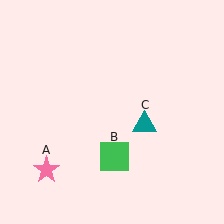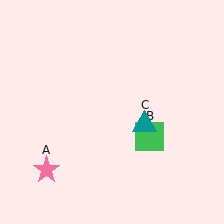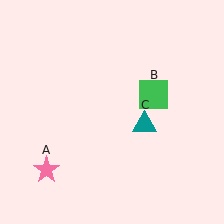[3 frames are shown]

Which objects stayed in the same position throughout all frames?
Pink star (object A) and teal triangle (object C) remained stationary.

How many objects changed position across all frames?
1 object changed position: green square (object B).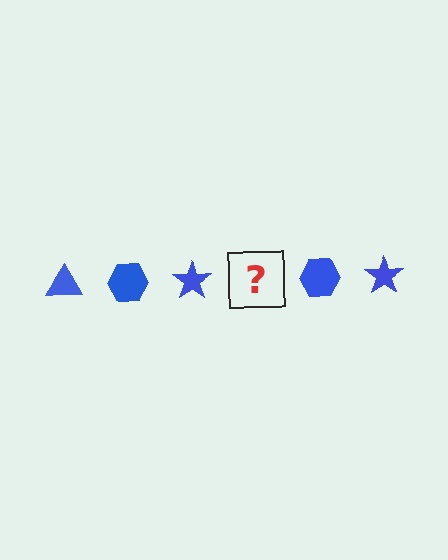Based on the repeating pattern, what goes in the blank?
The blank should be a blue triangle.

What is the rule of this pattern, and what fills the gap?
The rule is that the pattern cycles through triangle, hexagon, star shapes in blue. The gap should be filled with a blue triangle.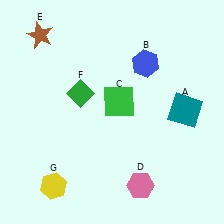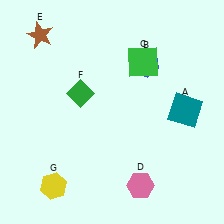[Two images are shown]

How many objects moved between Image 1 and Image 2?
1 object moved between the two images.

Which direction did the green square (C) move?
The green square (C) moved up.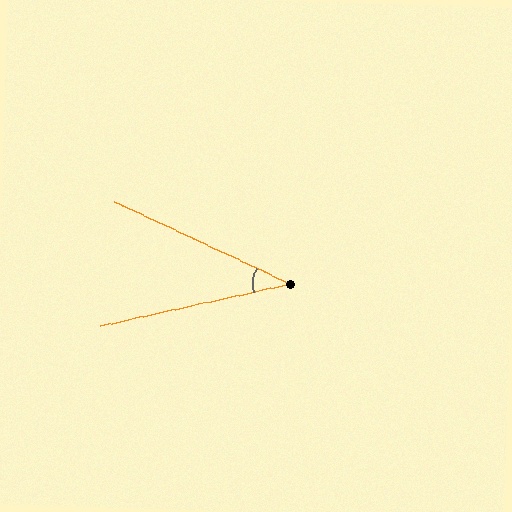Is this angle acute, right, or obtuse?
It is acute.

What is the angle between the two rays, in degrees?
Approximately 38 degrees.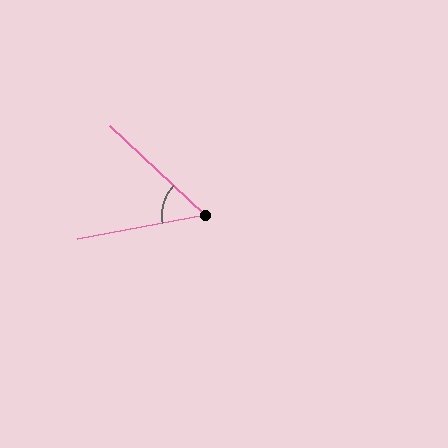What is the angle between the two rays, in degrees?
Approximately 54 degrees.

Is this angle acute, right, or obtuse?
It is acute.